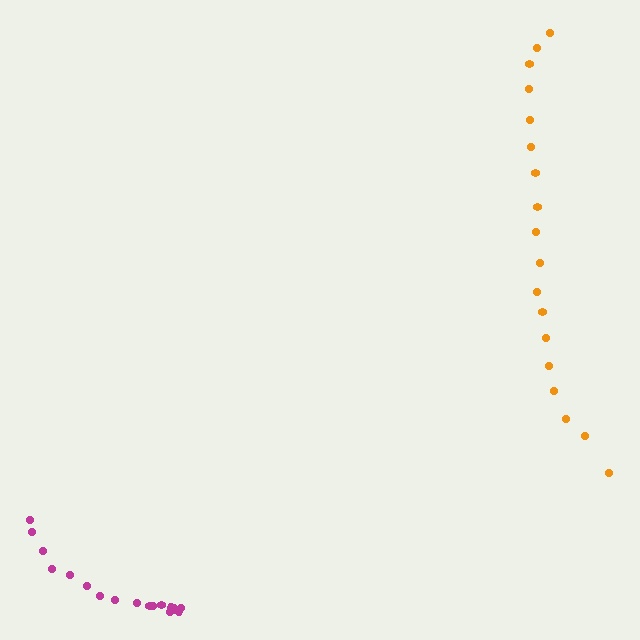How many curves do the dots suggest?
There are 2 distinct paths.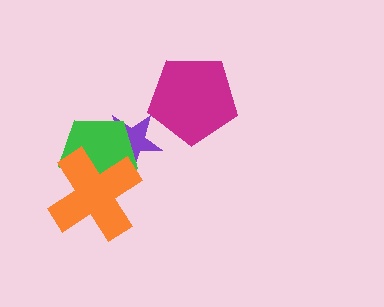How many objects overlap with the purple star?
2 objects overlap with the purple star.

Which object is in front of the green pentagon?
The orange cross is in front of the green pentagon.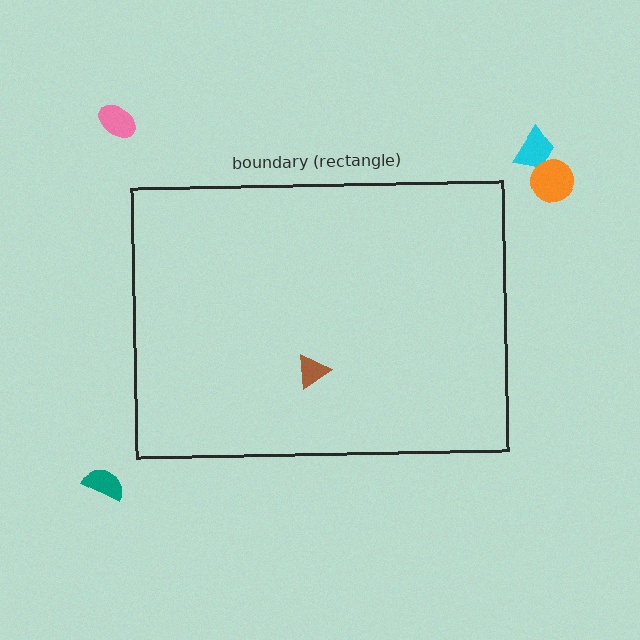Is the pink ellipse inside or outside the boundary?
Outside.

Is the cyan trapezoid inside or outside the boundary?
Outside.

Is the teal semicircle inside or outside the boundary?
Outside.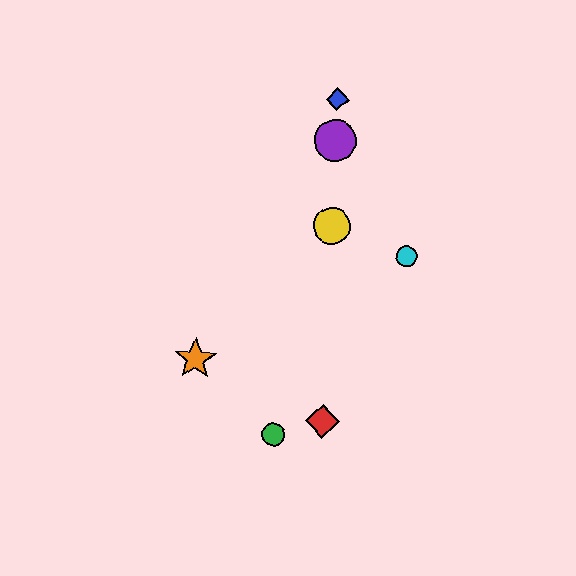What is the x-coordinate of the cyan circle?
The cyan circle is at x≈407.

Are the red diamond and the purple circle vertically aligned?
Yes, both are at x≈323.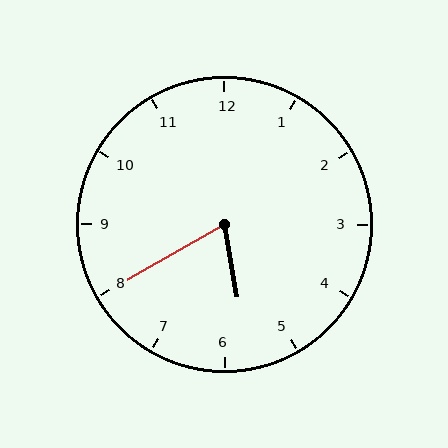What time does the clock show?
5:40.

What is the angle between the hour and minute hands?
Approximately 70 degrees.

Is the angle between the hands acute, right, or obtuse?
It is acute.